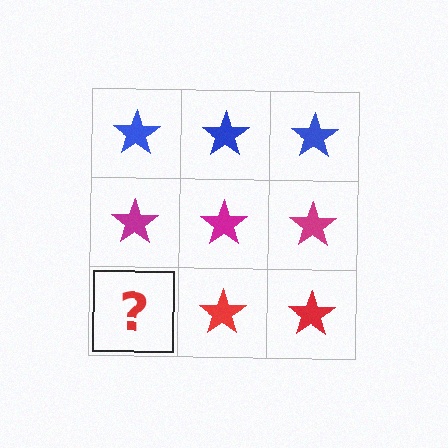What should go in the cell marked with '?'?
The missing cell should contain a red star.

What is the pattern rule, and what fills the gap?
The rule is that each row has a consistent color. The gap should be filled with a red star.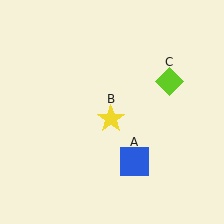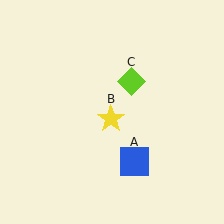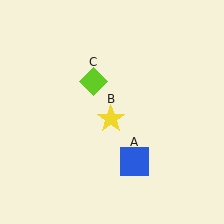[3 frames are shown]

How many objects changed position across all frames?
1 object changed position: lime diamond (object C).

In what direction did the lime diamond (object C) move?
The lime diamond (object C) moved left.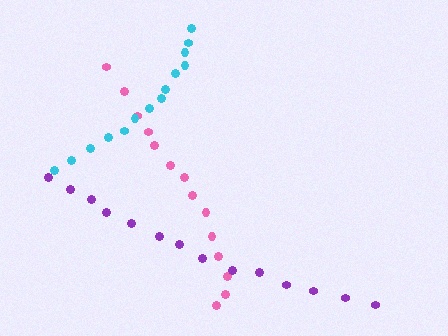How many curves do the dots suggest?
There are 3 distinct paths.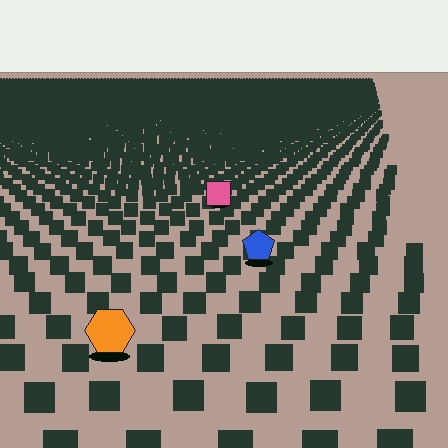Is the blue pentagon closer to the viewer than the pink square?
Yes. The blue pentagon is closer — you can tell from the texture gradient: the ground texture is coarser near it.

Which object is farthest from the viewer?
The pink square is farthest from the viewer. It appears smaller and the ground texture around it is denser.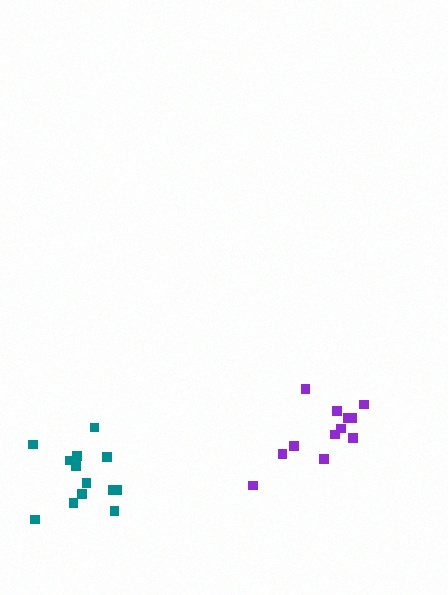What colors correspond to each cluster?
The clusters are colored: purple, teal.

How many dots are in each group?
Group 1: 12 dots, Group 2: 13 dots (25 total).